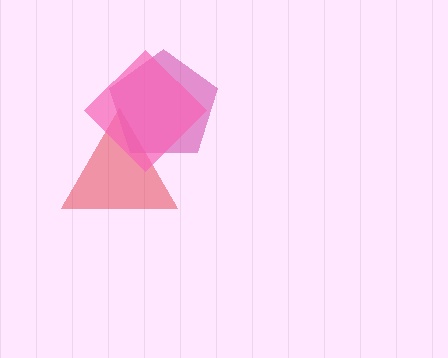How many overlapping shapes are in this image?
There are 3 overlapping shapes in the image.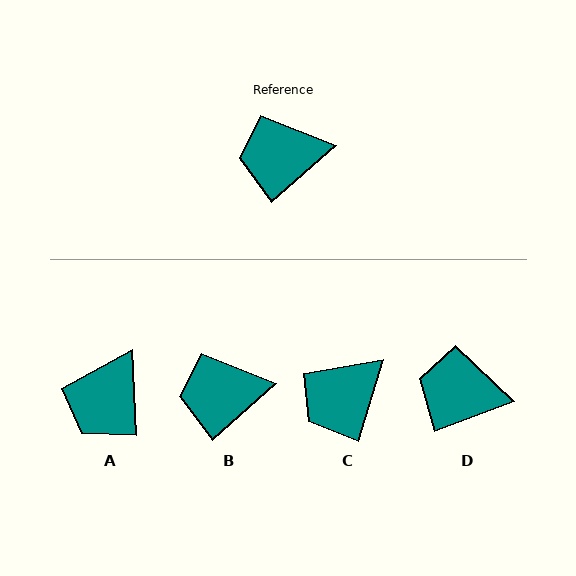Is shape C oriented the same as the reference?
No, it is off by about 32 degrees.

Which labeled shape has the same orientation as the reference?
B.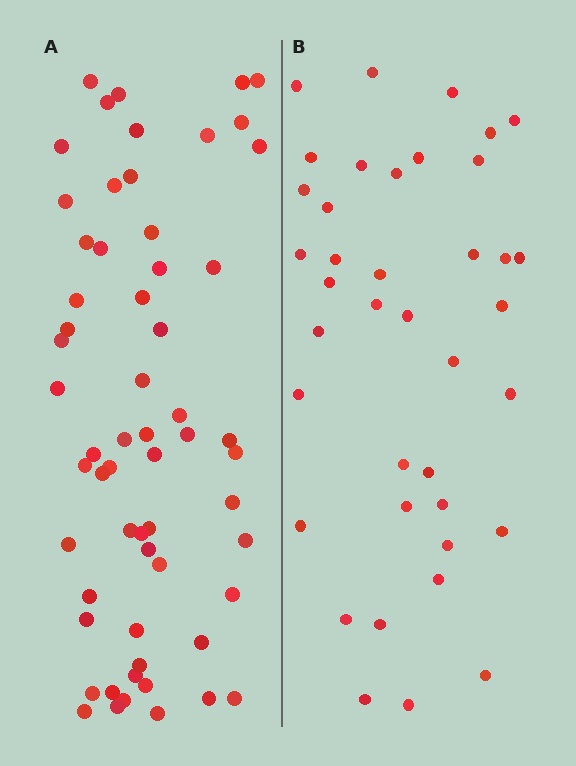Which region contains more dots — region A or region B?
Region A (the left region) has more dots.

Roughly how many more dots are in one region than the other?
Region A has approximately 20 more dots than region B.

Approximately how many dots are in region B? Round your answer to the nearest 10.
About 40 dots. (The exact count is 39, which rounds to 40.)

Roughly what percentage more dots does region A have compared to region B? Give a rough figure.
About 55% more.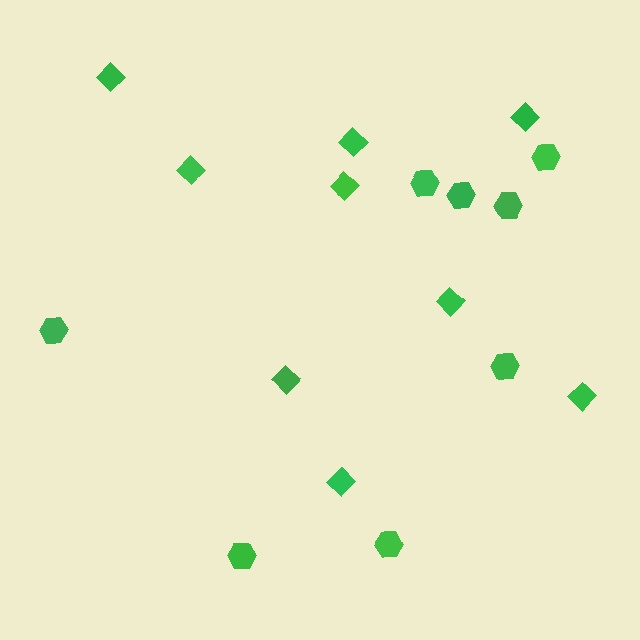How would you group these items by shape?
There are 2 groups: one group of diamonds (9) and one group of hexagons (8).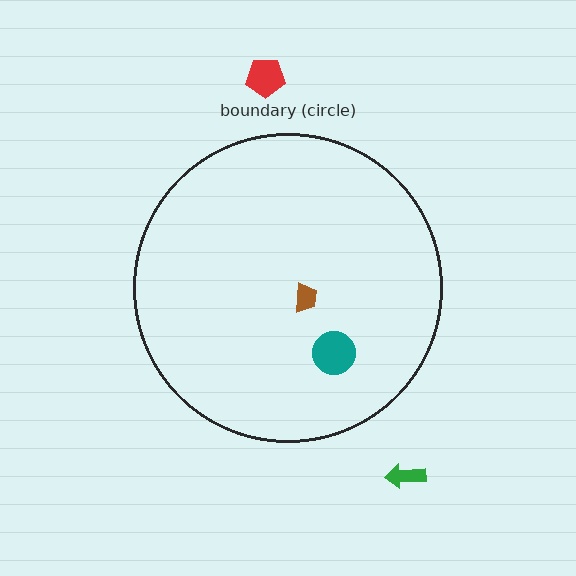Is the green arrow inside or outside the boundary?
Outside.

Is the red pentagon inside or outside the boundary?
Outside.